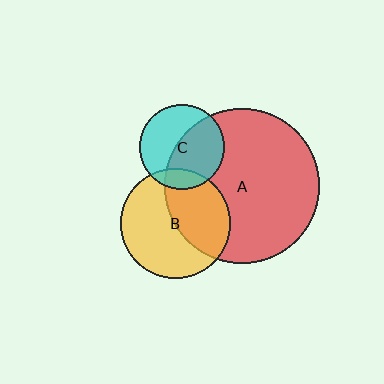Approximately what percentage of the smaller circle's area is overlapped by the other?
Approximately 15%.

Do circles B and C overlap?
Yes.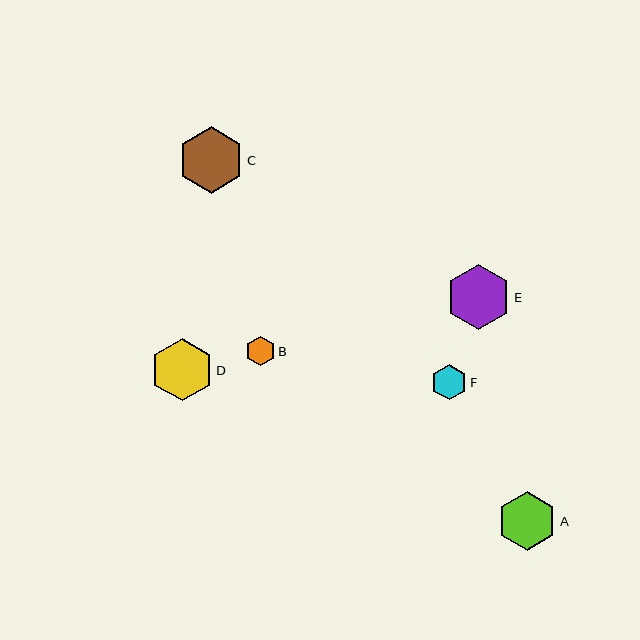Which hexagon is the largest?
Hexagon C is the largest with a size of approximately 67 pixels.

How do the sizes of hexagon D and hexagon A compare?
Hexagon D and hexagon A are approximately the same size.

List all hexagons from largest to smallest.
From largest to smallest: C, E, D, A, F, B.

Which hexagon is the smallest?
Hexagon B is the smallest with a size of approximately 29 pixels.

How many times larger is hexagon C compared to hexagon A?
Hexagon C is approximately 1.1 times the size of hexagon A.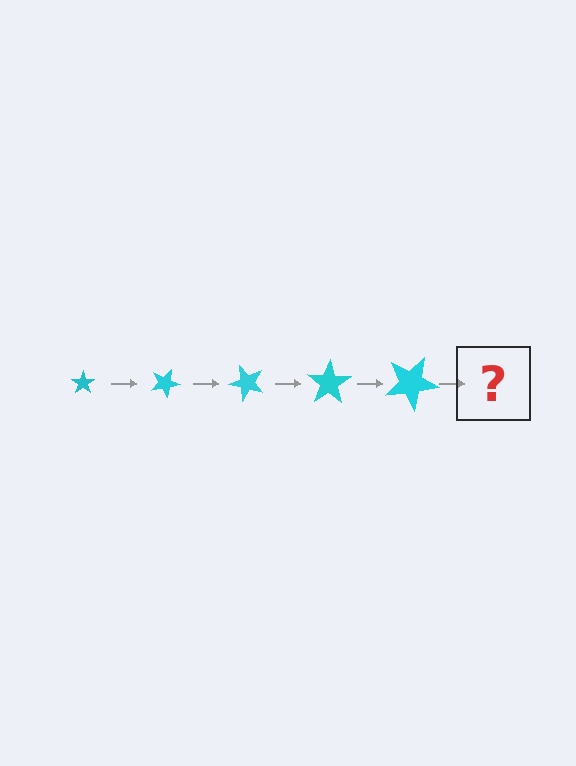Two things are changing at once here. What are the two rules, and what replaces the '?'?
The two rules are that the star grows larger each step and it rotates 25 degrees each step. The '?' should be a star, larger than the previous one and rotated 125 degrees from the start.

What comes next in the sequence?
The next element should be a star, larger than the previous one and rotated 125 degrees from the start.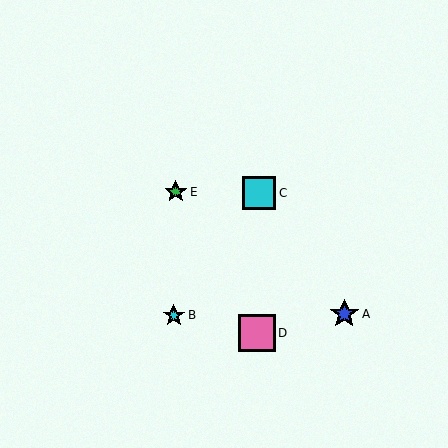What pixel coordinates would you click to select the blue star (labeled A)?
Click at (344, 314) to select the blue star A.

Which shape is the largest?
The pink square (labeled D) is the largest.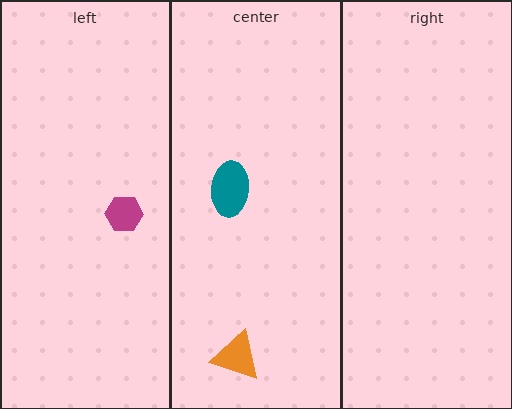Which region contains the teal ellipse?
The center region.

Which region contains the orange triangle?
The center region.